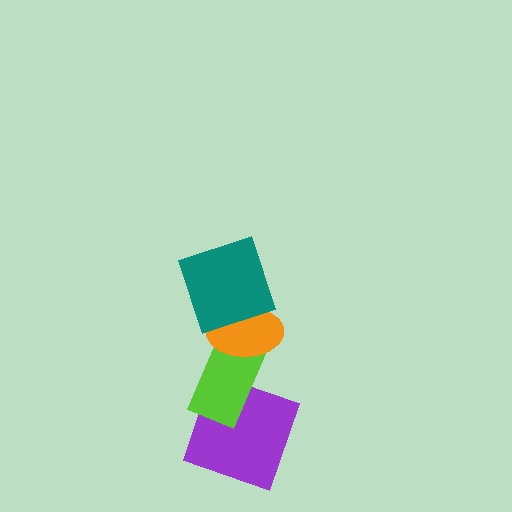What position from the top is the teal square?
The teal square is 1st from the top.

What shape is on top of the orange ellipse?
The teal square is on top of the orange ellipse.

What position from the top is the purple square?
The purple square is 4th from the top.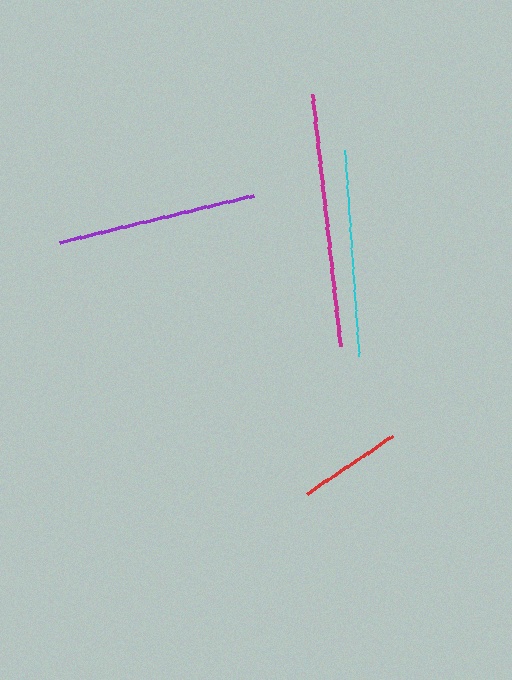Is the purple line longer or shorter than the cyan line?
The cyan line is longer than the purple line.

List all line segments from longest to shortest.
From longest to shortest: magenta, cyan, purple, red.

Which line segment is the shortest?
The red line is the shortest at approximately 103 pixels.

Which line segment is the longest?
The magenta line is the longest at approximately 253 pixels.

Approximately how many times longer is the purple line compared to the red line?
The purple line is approximately 1.9 times the length of the red line.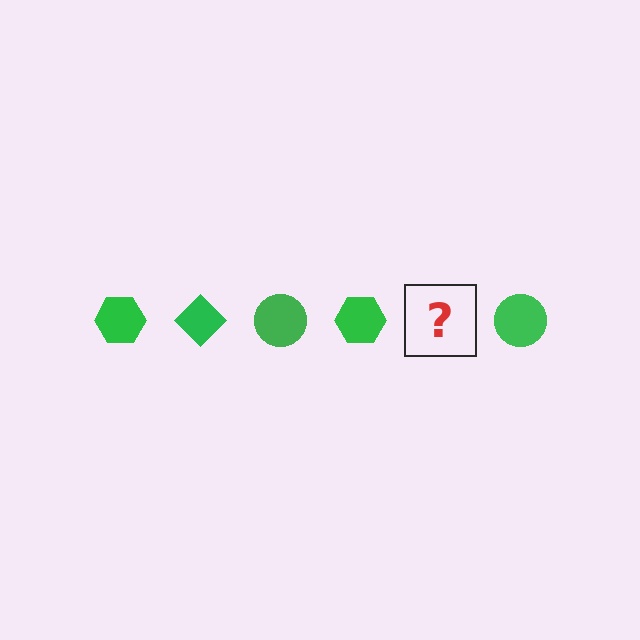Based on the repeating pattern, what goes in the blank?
The blank should be a green diamond.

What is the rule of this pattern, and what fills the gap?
The rule is that the pattern cycles through hexagon, diamond, circle shapes in green. The gap should be filled with a green diamond.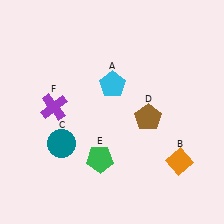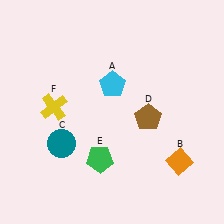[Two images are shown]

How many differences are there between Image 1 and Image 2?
There is 1 difference between the two images.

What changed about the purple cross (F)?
In Image 1, F is purple. In Image 2, it changed to yellow.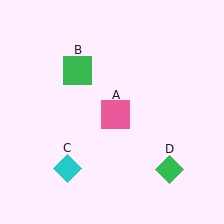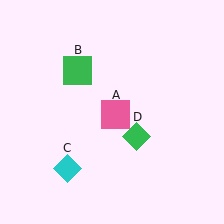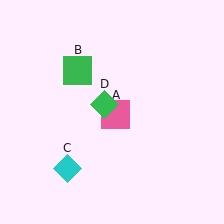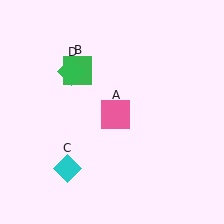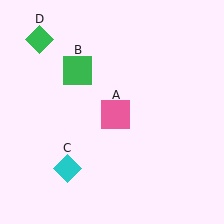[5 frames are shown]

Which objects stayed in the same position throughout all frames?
Pink square (object A) and green square (object B) and cyan diamond (object C) remained stationary.